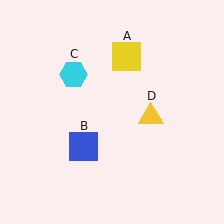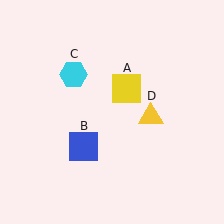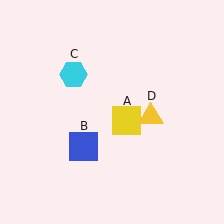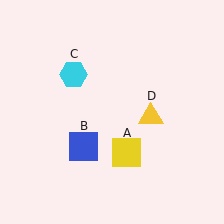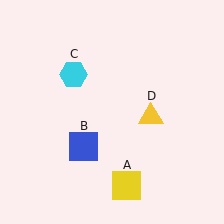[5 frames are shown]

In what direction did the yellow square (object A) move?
The yellow square (object A) moved down.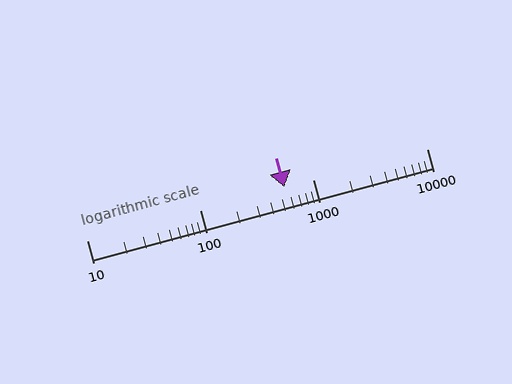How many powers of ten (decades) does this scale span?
The scale spans 3 decades, from 10 to 10000.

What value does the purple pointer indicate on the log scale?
The pointer indicates approximately 550.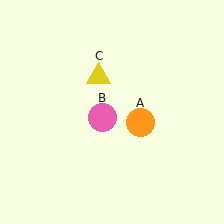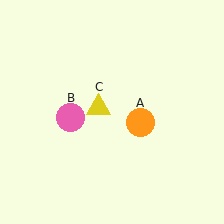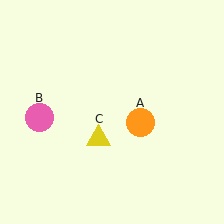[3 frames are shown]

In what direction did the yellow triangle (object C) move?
The yellow triangle (object C) moved down.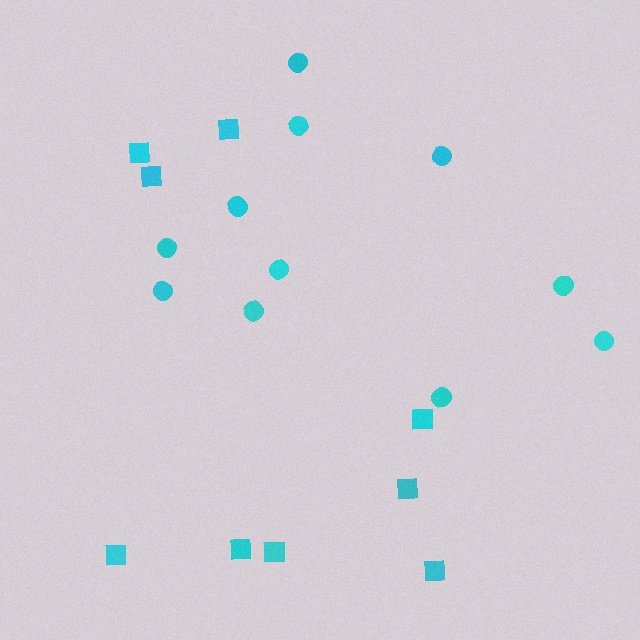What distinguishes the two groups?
There are 2 groups: one group of squares (9) and one group of circles (11).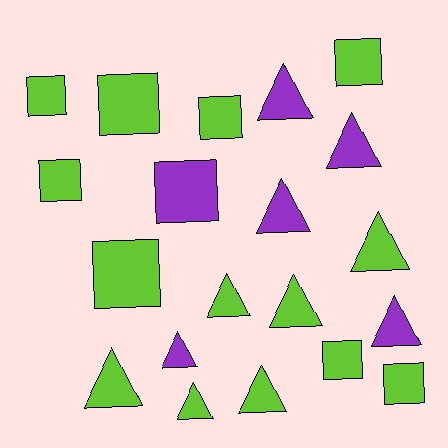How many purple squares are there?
There is 1 purple square.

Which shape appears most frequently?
Triangle, with 11 objects.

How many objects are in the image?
There are 20 objects.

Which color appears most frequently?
Lime, with 14 objects.